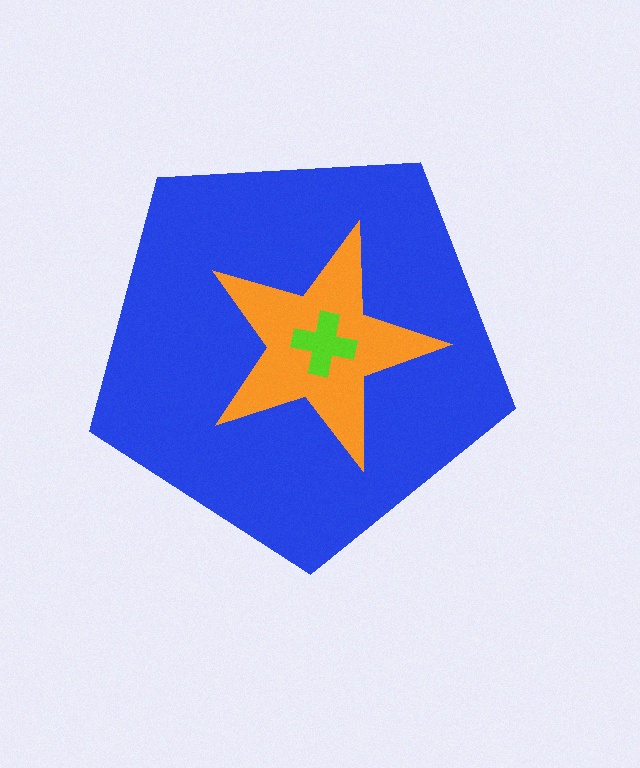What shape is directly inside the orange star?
The lime cross.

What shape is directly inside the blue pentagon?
The orange star.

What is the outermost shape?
The blue pentagon.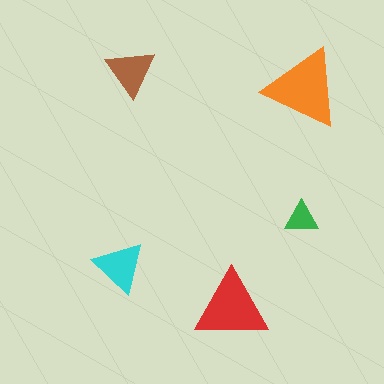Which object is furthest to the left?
The cyan triangle is leftmost.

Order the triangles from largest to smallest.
the orange one, the red one, the cyan one, the brown one, the green one.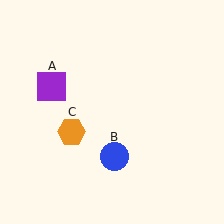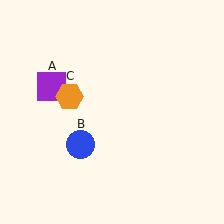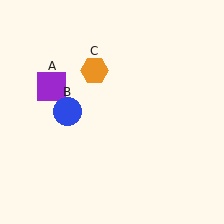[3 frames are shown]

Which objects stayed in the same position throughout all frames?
Purple square (object A) remained stationary.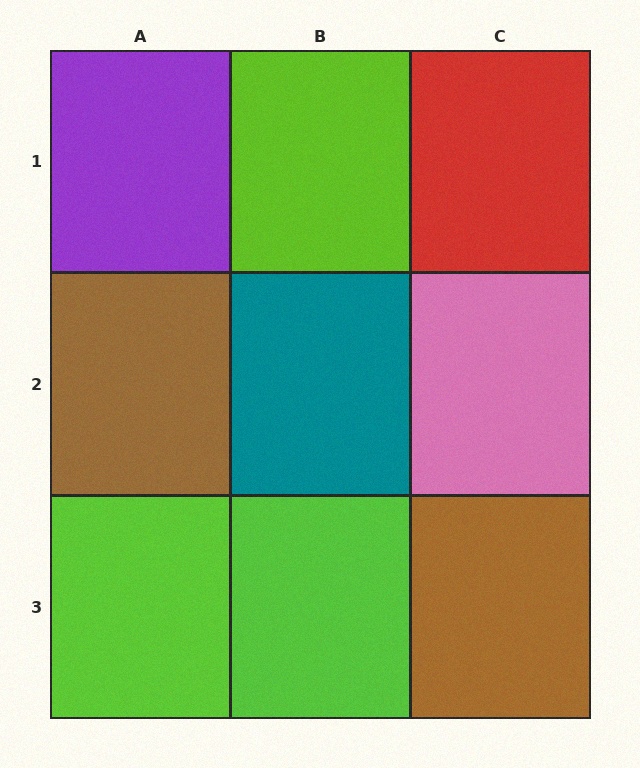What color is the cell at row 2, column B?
Teal.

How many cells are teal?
1 cell is teal.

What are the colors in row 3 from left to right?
Lime, lime, brown.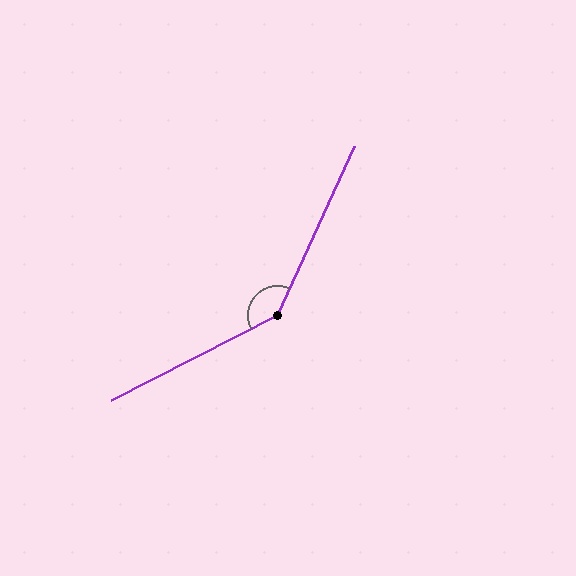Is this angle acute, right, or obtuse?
It is obtuse.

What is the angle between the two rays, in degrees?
Approximately 142 degrees.